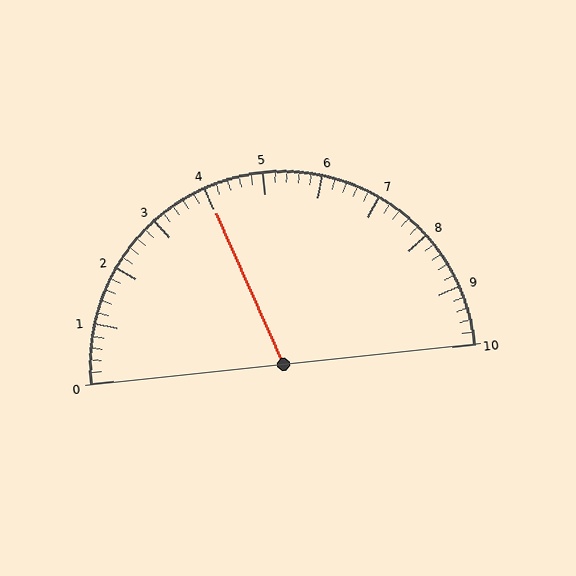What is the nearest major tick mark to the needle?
The nearest major tick mark is 4.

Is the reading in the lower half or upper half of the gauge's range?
The reading is in the lower half of the range (0 to 10).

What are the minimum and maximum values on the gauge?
The gauge ranges from 0 to 10.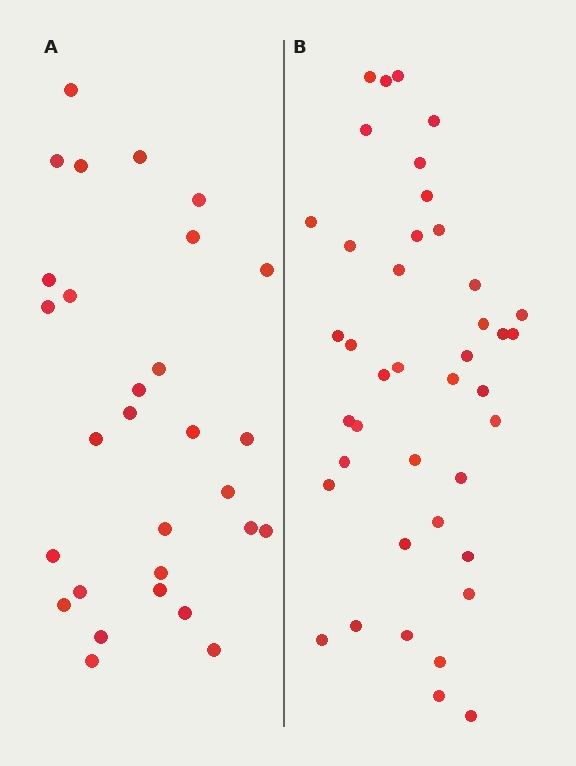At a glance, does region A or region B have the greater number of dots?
Region B (the right region) has more dots.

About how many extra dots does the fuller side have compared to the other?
Region B has roughly 12 or so more dots than region A.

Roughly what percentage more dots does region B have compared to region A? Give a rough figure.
About 40% more.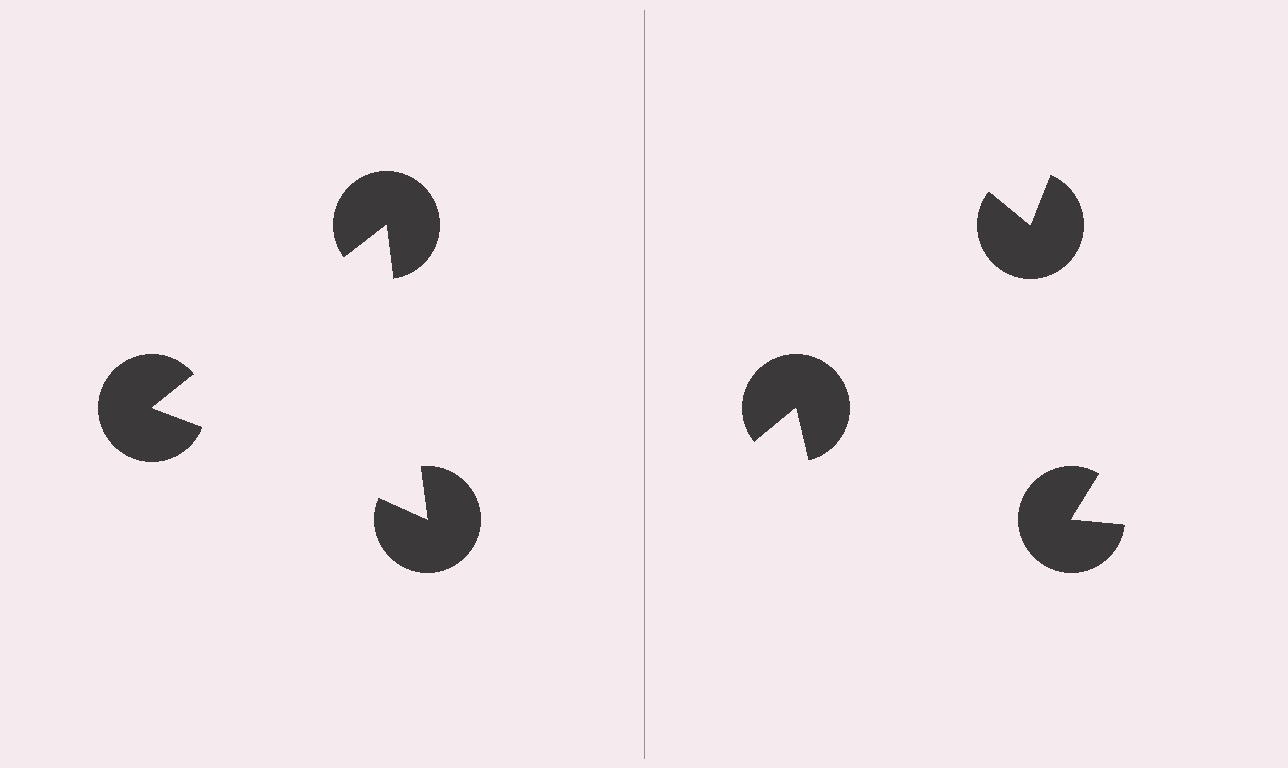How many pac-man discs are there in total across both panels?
6 — 3 on each side.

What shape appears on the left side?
An illusory triangle.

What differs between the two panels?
The pac-man discs are positioned identically on both sides; only the wedge orientations differ. On the left they align to a triangle; on the right they are misaligned.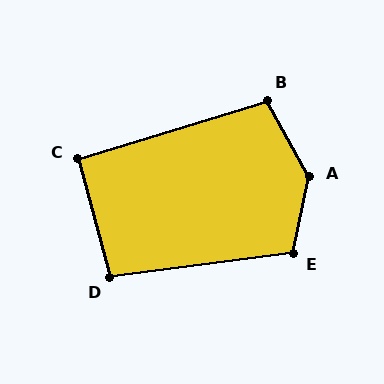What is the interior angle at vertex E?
Approximately 109 degrees (obtuse).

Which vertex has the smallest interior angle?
C, at approximately 92 degrees.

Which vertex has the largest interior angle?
A, at approximately 139 degrees.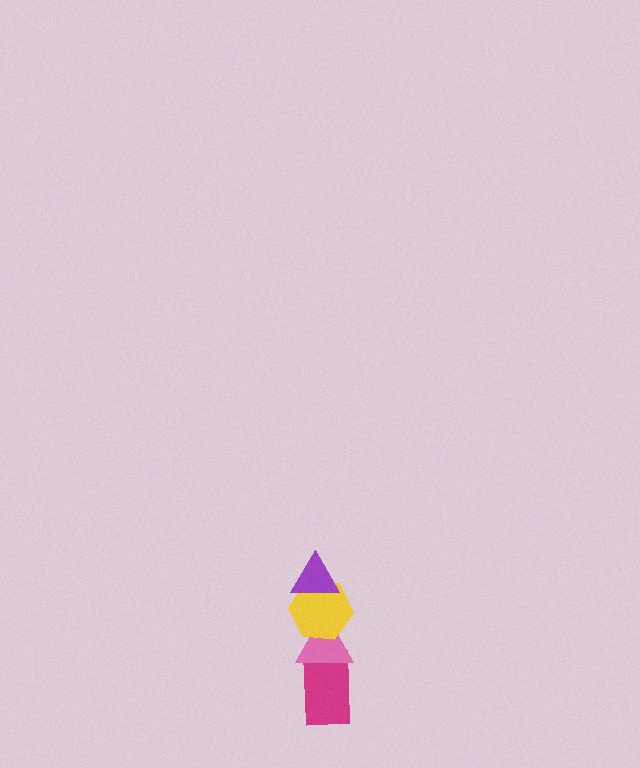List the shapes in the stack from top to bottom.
From top to bottom: the purple triangle, the yellow hexagon, the pink triangle, the magenta rectangle.